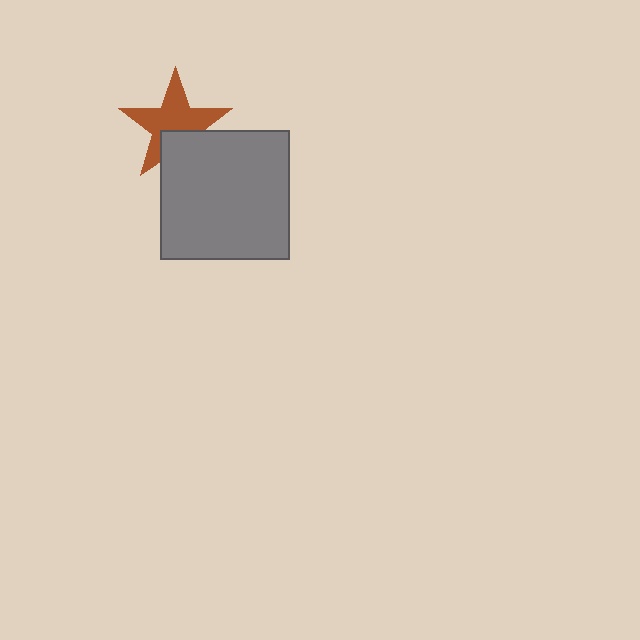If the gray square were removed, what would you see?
You would see the complete brown star.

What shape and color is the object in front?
The object in front is a gray square.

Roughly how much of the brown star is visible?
Most of it is visible (roughly 69%).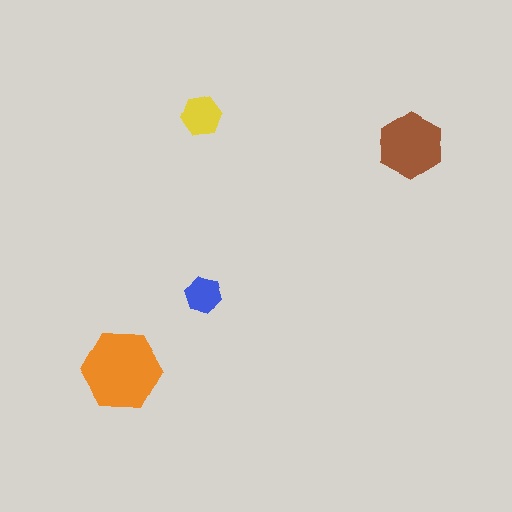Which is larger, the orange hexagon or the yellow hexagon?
The orange one.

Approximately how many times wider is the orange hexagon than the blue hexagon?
About 2 times wider.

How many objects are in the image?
There are 4 objects in the image.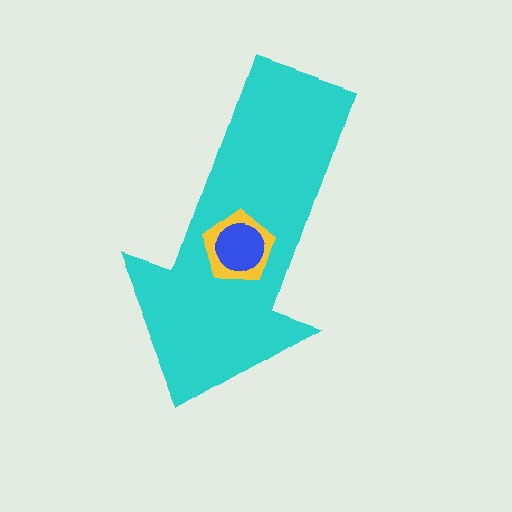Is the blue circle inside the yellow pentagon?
Yes.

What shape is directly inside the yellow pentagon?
The blue circle.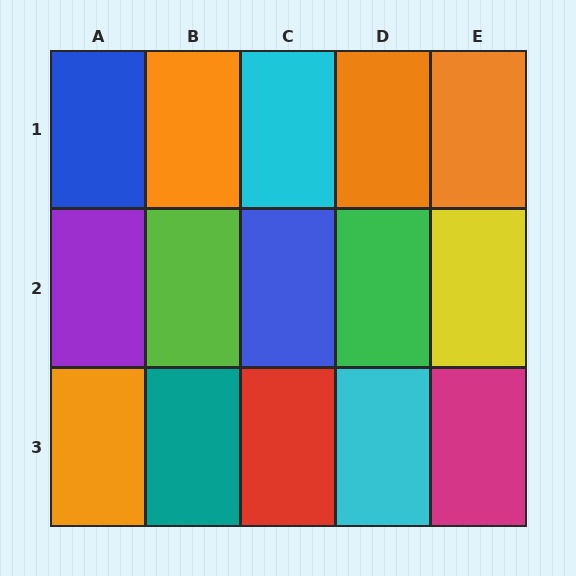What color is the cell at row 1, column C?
Cyan.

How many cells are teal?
1 cell is teal.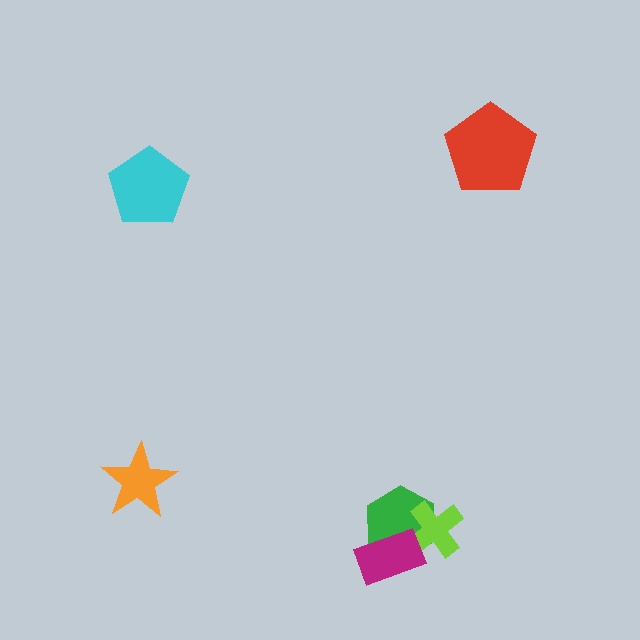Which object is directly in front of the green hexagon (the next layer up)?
The lime cross is directly in front of the green hexagon.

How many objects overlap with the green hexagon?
2 objects overlap with the green hexagon.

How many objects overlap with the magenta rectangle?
2 objects overlap with the magenta rectangle.